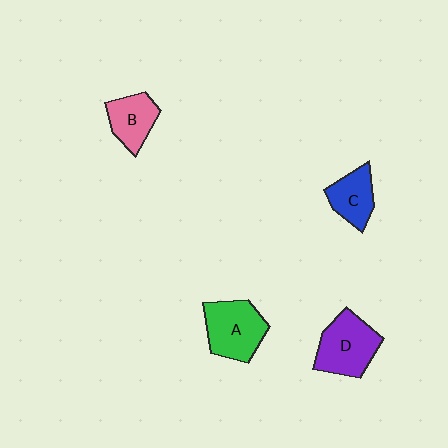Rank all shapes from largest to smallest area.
From largest to smallest: D (purple), A (green), B (pink), C (blue).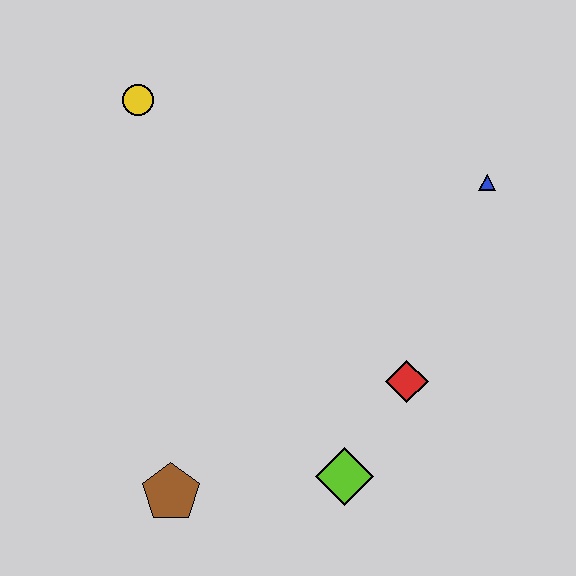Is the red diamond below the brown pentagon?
No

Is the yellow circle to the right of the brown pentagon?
No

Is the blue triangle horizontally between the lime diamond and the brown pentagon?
No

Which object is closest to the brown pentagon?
The lime diamond is closest to the brown pentagon.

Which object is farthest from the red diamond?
The yellow circle is farthest from the red diamond.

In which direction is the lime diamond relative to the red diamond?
The lime diamond is below the red diamond.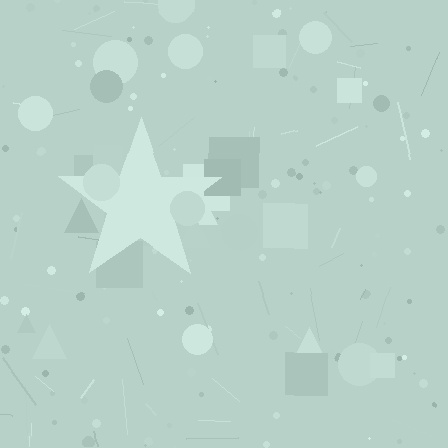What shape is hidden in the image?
A star is hidden in the image.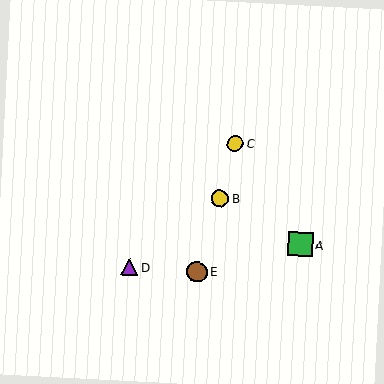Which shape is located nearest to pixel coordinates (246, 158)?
The yellow circle (labeled C) at (235, 144) is nearest to that location.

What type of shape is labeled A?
Shape A is a green square.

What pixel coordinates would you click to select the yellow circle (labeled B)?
Click at (220, 198) to select the yellow circle B.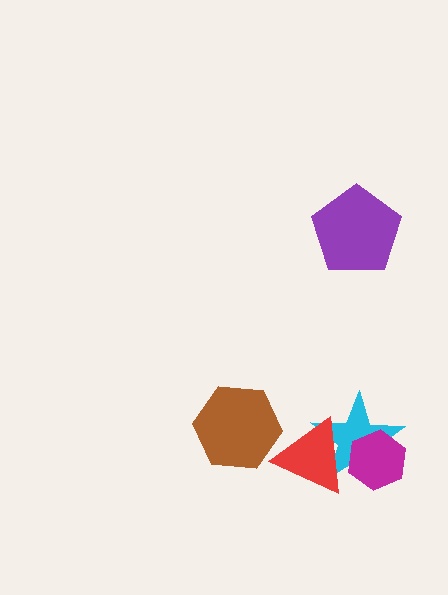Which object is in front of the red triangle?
The brown hexagon is in front of the red triangle.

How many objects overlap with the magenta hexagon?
2 objects overlap with the magenta hexagon.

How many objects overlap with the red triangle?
3 objects overlap with the red triangle.